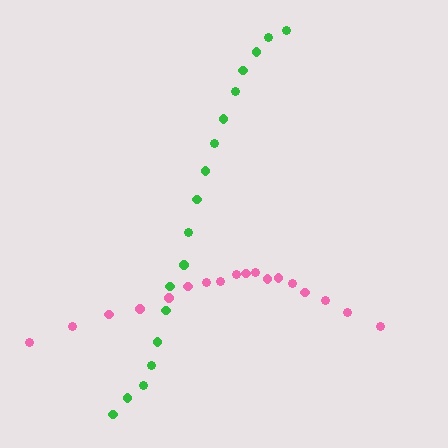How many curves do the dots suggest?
There are 2 distinct paths.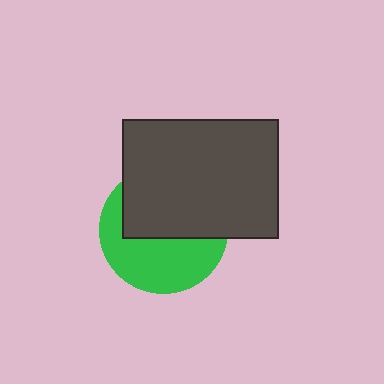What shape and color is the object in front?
The object in front is a dark gray rectangle.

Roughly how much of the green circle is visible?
About half of it is visible (roughly 48%).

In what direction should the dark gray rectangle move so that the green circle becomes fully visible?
The dark gray rectangle should move up. That is the shortest direction to clear the overlap and leave the green circle fully visible.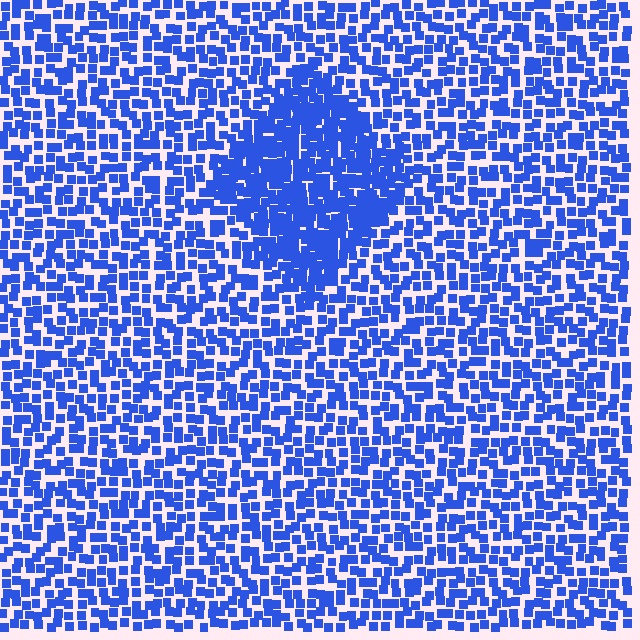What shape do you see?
I see a diamond.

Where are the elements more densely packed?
The elements are more densely packed inside the diamond boundary.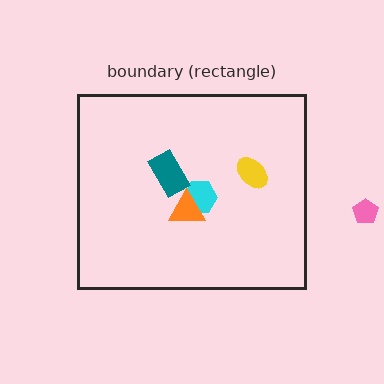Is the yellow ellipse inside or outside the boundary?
Inside.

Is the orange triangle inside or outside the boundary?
Inside.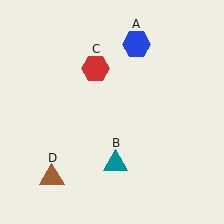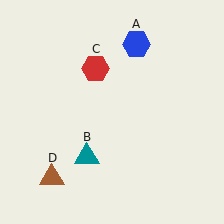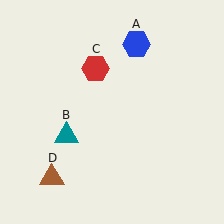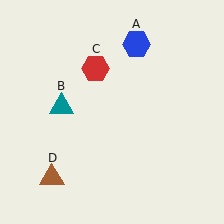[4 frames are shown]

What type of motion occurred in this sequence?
The teal triangle (object B) rotated clockwise around the center of the scene.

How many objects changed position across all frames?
1 object changed position: teal triangle (object B).